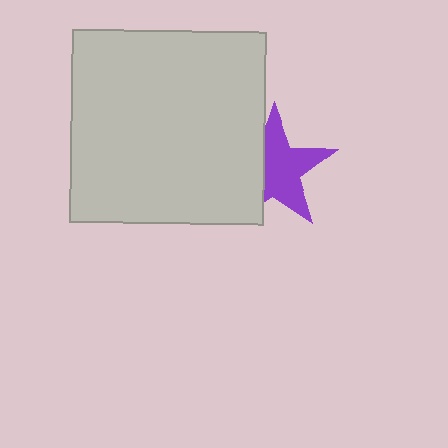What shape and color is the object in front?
The object in front is a light gray square.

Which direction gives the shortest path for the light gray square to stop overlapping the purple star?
Moving left gives the shortest separation.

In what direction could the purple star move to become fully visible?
The purple star could move right. That would shift it out from behind the light gray square entirely.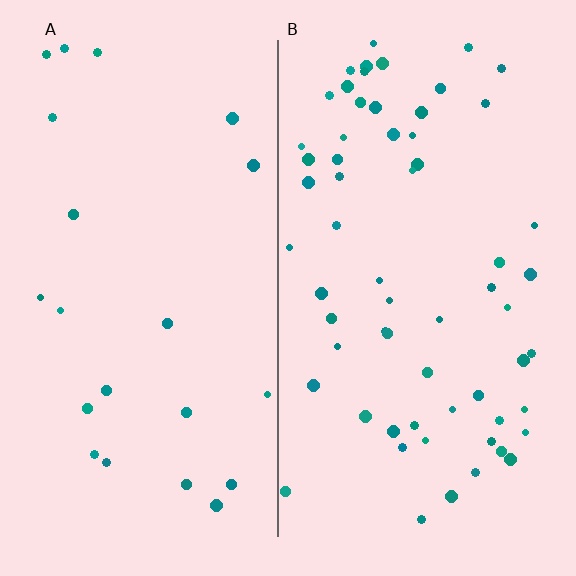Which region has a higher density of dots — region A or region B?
B (the right).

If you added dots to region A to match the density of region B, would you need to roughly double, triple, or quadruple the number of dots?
Approximately triple.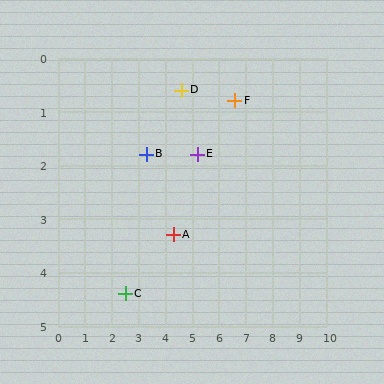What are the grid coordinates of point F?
Point F is at approximately (6.6, 0.8).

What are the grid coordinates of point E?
Point E is at approximately (5.2, 1.8).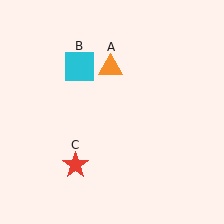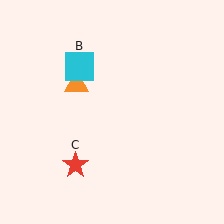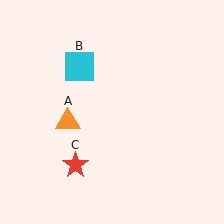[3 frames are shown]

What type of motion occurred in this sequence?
The orange triangle (object A) rotated counterclockwise around the center of the scene.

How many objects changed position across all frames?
1 object changed position: orange triangle (object A).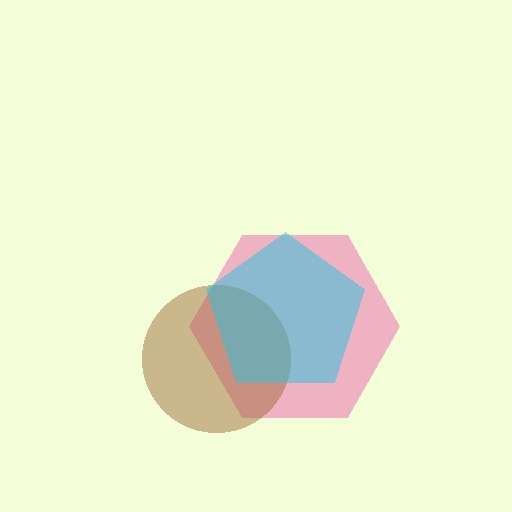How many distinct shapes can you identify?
There are 3 distinct shapes: a pink hexagon, a brown circle, a cyan pentagon.